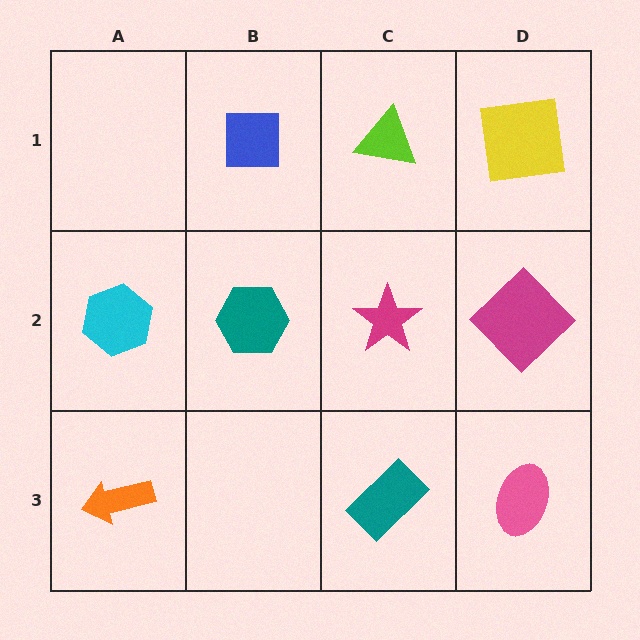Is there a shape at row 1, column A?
No, that cell is empty.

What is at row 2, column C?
A magenta star.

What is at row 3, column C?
A teal rectangle.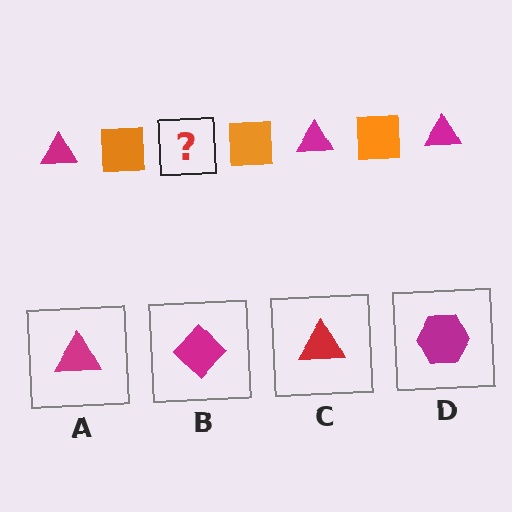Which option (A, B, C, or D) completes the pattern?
A.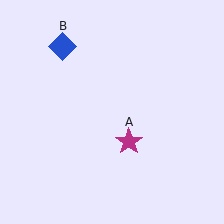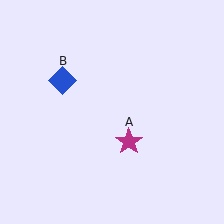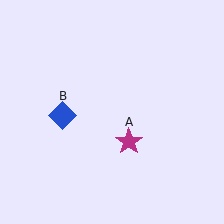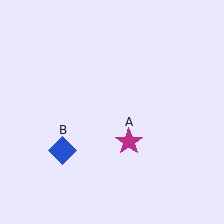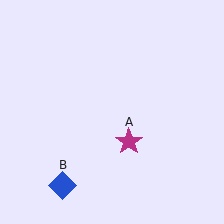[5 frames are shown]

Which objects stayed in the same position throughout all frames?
Magenta star (object A) remained stationary.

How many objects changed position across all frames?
1 object changed position: blue diamond (object B).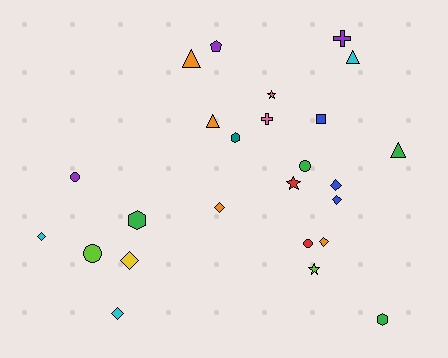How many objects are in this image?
There are 25 objects.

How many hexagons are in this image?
There are 3 hexagons.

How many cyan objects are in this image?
There are 3 cyan objects.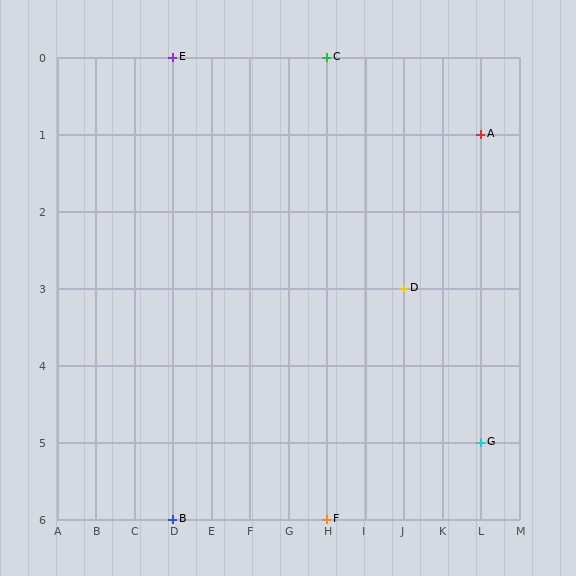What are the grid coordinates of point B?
Point B is at grid coordinates (D, 6).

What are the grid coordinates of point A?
Point A is at grid coordinates (L, 1).